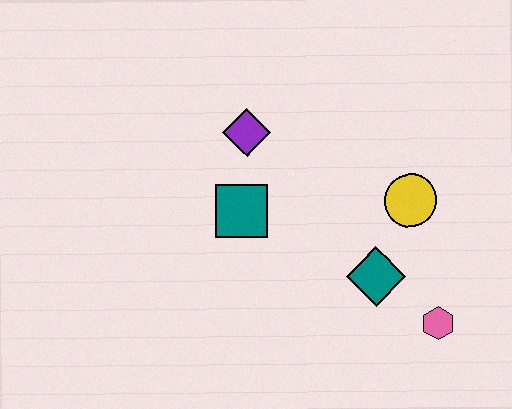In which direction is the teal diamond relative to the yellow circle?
The teal diamond is below the yellow circle.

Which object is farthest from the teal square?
The pink hexagon is farthest from the teal square.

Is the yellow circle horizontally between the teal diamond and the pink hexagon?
Yes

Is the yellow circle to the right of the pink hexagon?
No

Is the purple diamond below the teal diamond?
No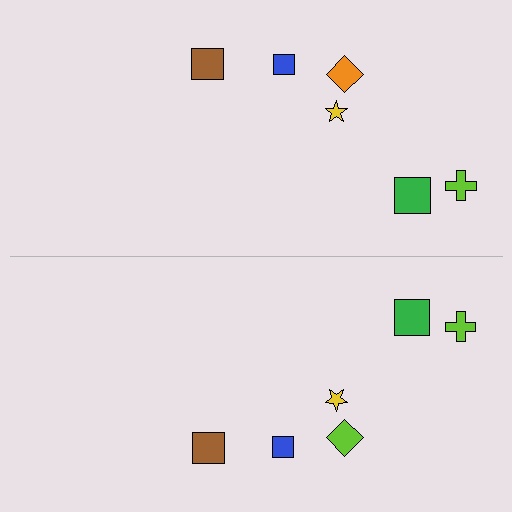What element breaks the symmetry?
The lime diamond on the bottom side breaks the symmetry — its mirror counterpart is orange.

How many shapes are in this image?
There are 12 shapes in this image.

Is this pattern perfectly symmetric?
No, the pattern is not perfectly symmetric. The lime diamond on the bottom side breaks the symmetry — its mirror counterpart is orange.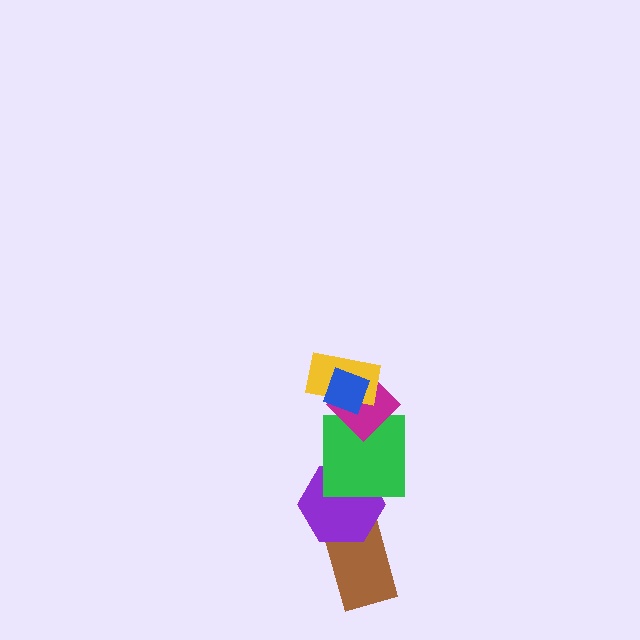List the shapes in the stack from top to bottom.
From top to bottom: the blue diamond, the yellow rectangle, the magenta diamond, the green square, the purple hexagon, the brown rectangle.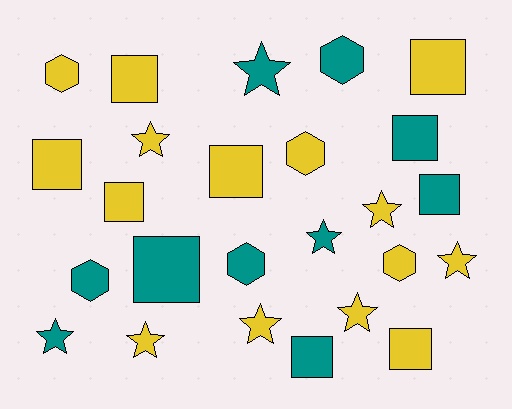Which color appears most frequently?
Yellow, with 15 objects.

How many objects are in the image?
There are 25 objects.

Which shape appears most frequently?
Square, with 10 objects.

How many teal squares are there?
There are 4 teal squares.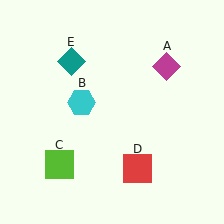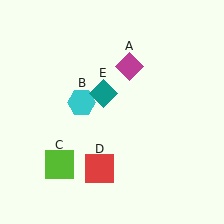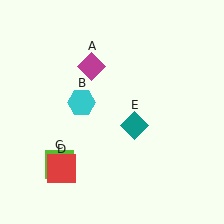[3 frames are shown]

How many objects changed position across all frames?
3 objects changed position: magenta diamond (object A), red square (object D), teal diamond (object E).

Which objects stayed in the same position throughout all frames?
Cyan hexagon (object B) and lime square (object C) remained stationary.